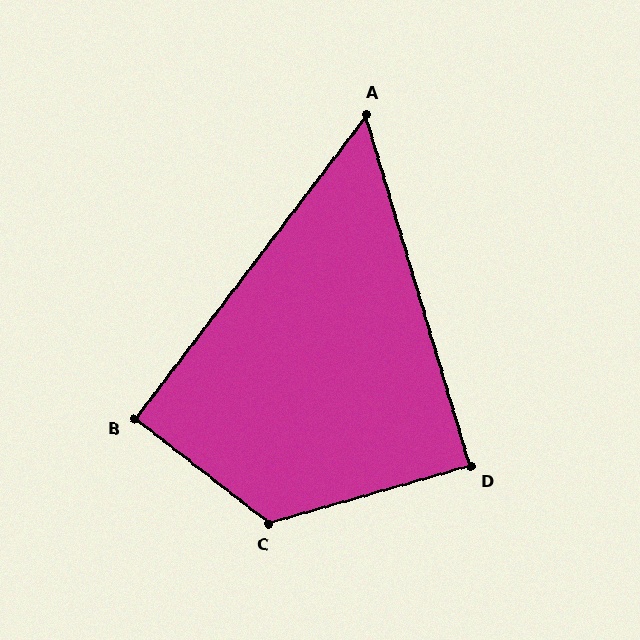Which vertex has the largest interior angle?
C, at approximately 126 degrees.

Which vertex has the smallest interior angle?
A, at approximately 54 degrees.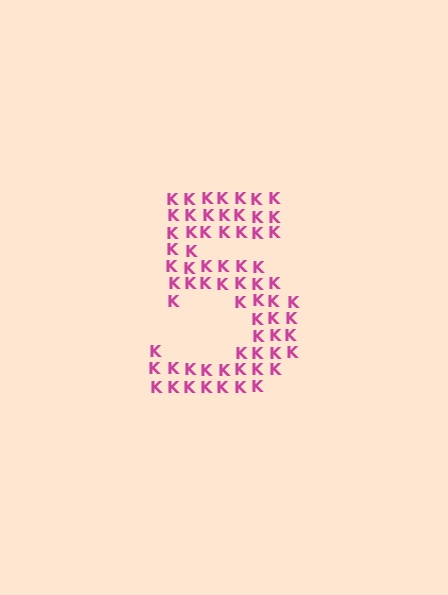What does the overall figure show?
The overall figure shows the digit 5.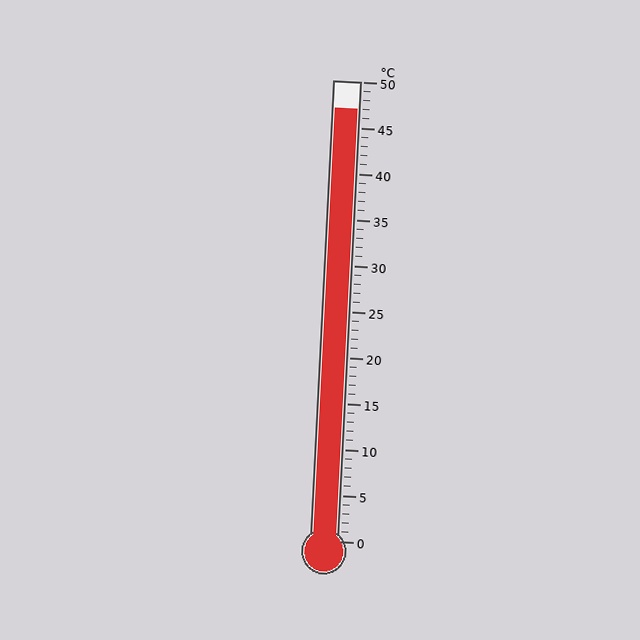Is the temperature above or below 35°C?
The temperature is above 35°C.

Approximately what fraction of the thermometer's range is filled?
The thermometer is filled to approximately 95% of its range.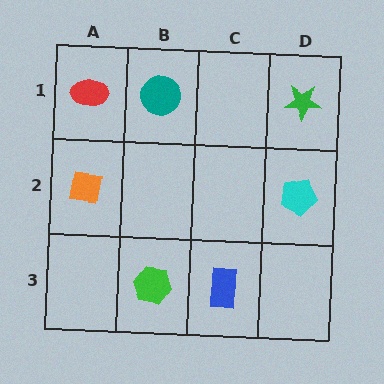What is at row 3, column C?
A blue rectangle.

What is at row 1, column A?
A red ellipse.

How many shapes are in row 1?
3 shapes.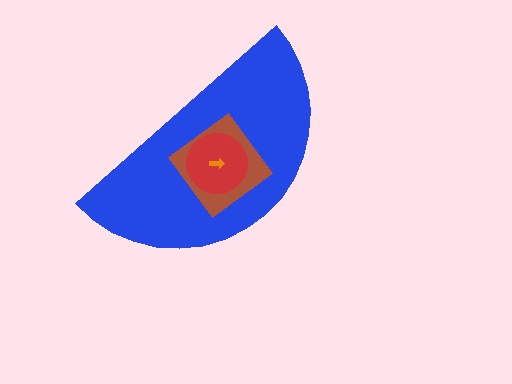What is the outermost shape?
The blue semicircle.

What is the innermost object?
The orange arrow.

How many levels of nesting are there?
4.